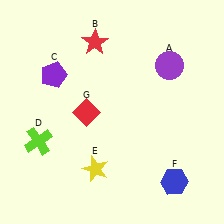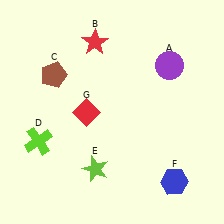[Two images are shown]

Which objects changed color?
C changed from purple to brown. E changed from yellow to lime.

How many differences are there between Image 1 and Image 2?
There are 2 differences between the two images.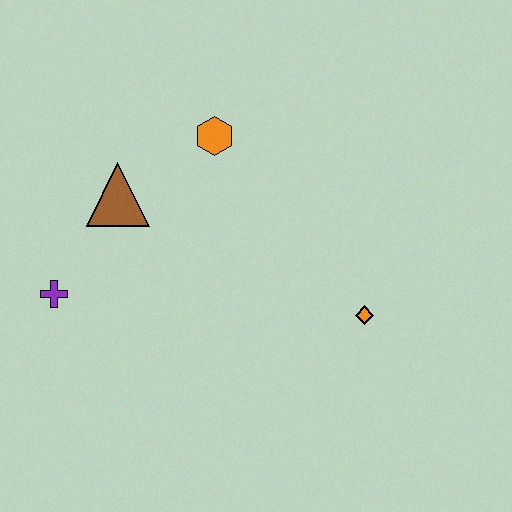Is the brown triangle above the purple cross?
Yes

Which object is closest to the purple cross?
The brown triangle is closest to the purple cross.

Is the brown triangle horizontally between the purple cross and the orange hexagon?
Yes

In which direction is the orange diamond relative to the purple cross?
The orange diamond is to the right of the purple cross.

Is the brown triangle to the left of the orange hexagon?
Yes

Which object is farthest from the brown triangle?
The orange diamond is farthest from the brown triangle.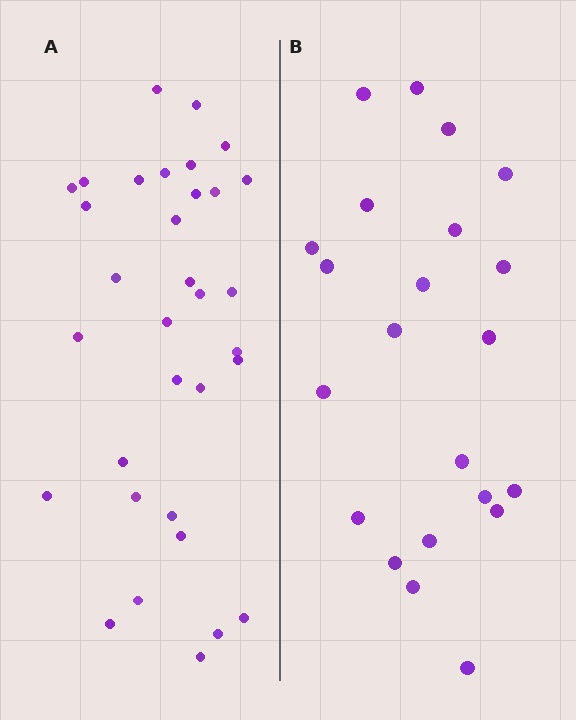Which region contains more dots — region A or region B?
Region A (the left region) has more dots.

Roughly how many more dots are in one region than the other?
Region A has roughly 12 or so more dots than region B.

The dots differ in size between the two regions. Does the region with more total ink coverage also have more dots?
No. Region B has more total ink coverage because its dots are larger, but region A actually contains more individual dots. Total area can be misleading — the number of items is what matters here.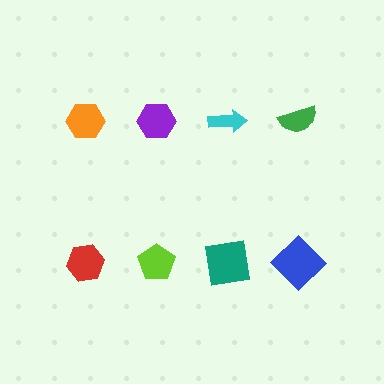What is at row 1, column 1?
An orange hexagon.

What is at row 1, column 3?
A cyan arrow.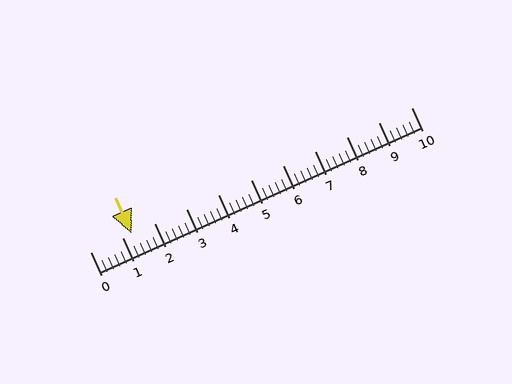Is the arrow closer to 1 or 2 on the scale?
The arrow is closer to 1.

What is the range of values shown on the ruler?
The ruler shows values from 0 to 10.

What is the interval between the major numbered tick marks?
The major tick marks are spaced 1 units apart.